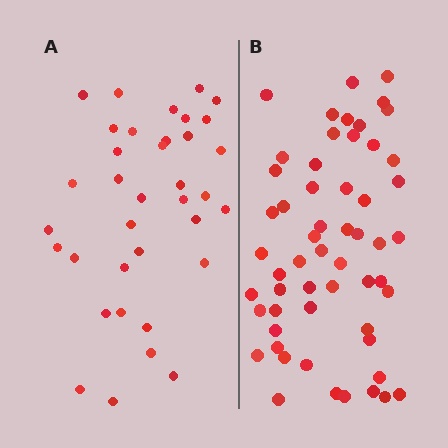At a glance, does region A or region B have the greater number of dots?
Region B (the right region) has more dots.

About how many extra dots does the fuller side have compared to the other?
Region B has approximately 20 more dots than region A.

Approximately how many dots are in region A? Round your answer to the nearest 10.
About 40 dots. (The exact count is 36, which rounds to 40.)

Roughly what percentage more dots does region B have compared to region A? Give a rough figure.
About 55% more.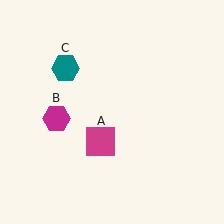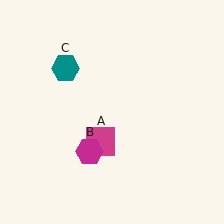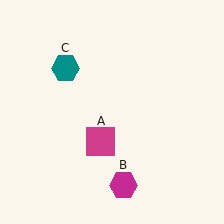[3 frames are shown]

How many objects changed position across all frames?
1 object changed position: magenta hexagon (object B).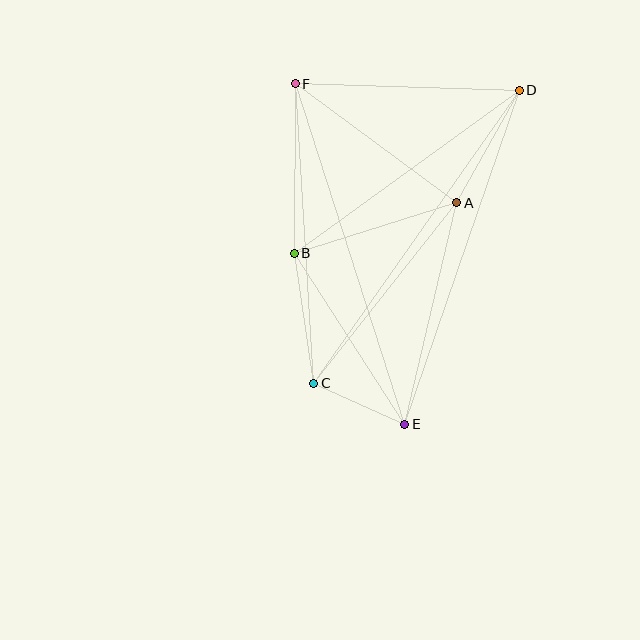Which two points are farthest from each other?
Points E and F are farthest from each other.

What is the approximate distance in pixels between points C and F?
The distance between C and F is approximately 300 pixels.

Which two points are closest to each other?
Points C and E are closest to each other.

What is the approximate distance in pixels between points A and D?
The distance between A and D is approximately 129 pixels.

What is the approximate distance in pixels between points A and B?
The distance between A and B is approximately 170 pixels.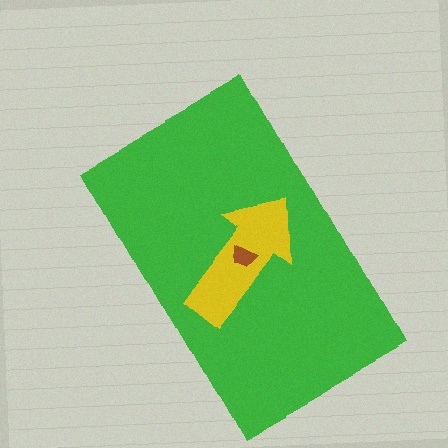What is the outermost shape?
The green rectangle.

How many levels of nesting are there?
3.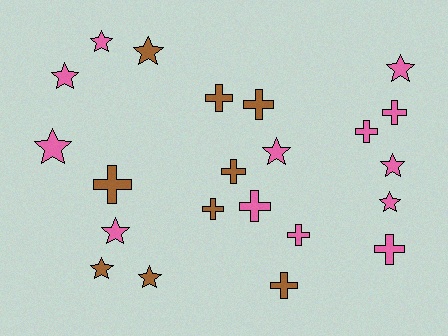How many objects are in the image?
There are 22 objects.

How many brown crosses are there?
There are 6 brown crosses.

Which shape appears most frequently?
Cross, with 11 objects.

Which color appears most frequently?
Pink, with 13 objects.